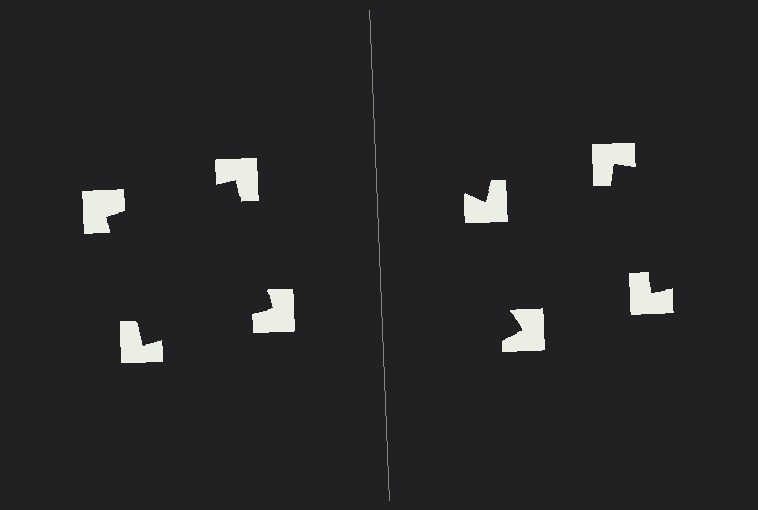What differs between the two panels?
The notched squares are positioned identically on both sides; only the wedge orientations differ. On the left they align to a square; on the right they are misaligned.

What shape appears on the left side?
An illusory square.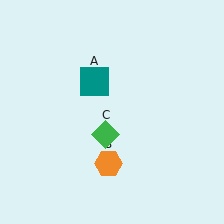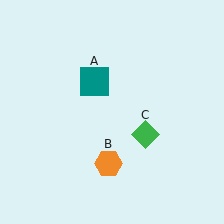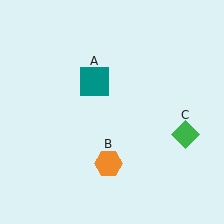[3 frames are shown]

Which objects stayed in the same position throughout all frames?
Teal square (object A) and orange hexagon (object B) remained stationary.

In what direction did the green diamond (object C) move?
The green diamond (object C) moved right.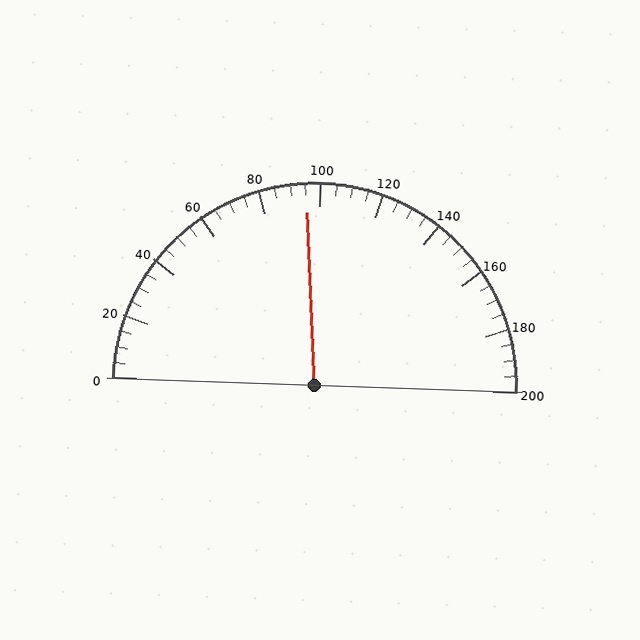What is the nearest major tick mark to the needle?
The nearest major tick mark is 100.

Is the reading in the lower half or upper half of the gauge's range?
The reading is in the lower half of the range (0 to 200).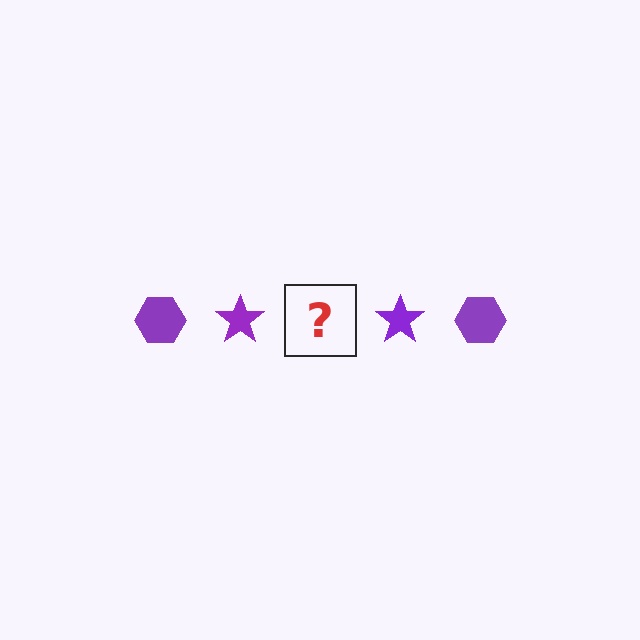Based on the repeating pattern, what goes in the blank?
The blank should be a purple hexagon.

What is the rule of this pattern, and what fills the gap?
The rule is that the pattern cycles through hexagon, star shapes in purple. The gap should be filled with a purple hexagon.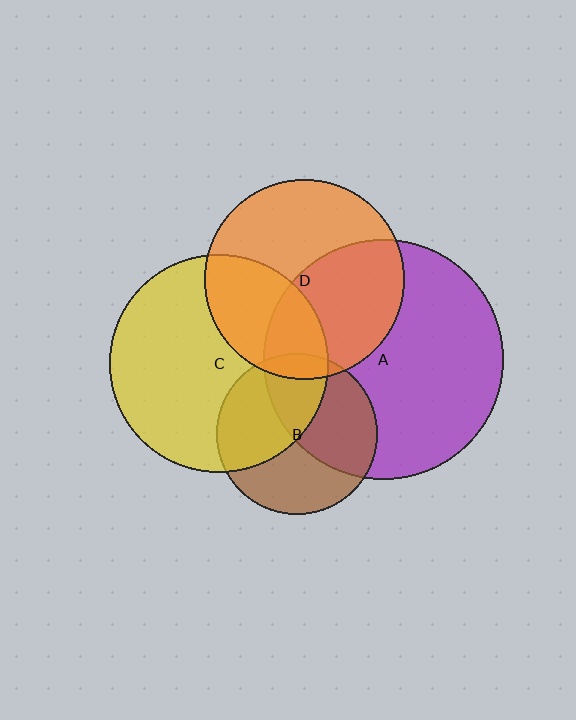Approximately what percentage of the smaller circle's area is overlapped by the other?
Approximately 10%.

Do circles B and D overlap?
Yes.